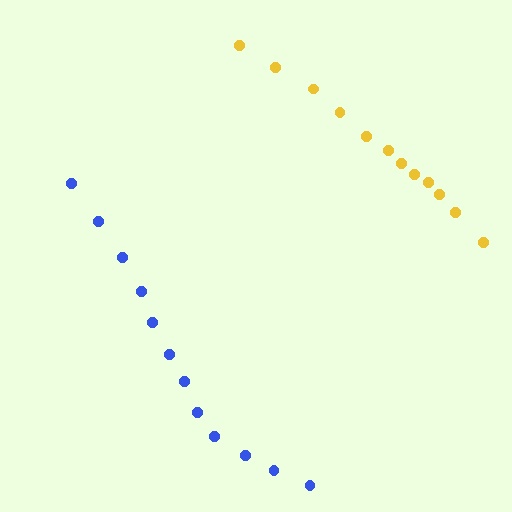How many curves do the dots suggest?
There are 2 distinct paths.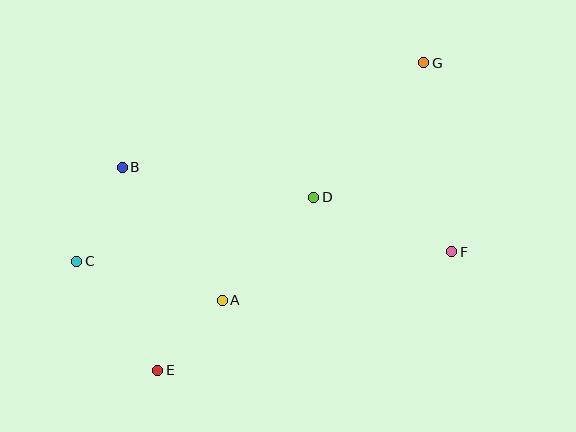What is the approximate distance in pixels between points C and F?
The distance between C and F is approximately 375 pixels.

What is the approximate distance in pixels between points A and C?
The distance between A and C is approximately 151 pixels.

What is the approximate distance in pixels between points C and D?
The distance between C and D is approximately 245 pixels.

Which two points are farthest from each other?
Points E and G are farthest from each other.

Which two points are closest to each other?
Points A and E are closest to each other.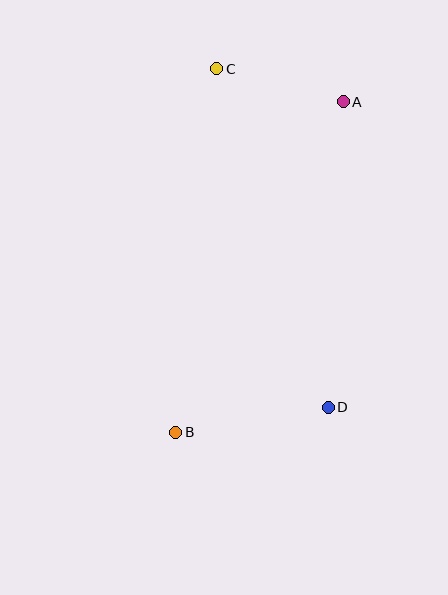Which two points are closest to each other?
Points A and C are closest to each other.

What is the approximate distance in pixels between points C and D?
The distance between C and D is approximately 356 pixels.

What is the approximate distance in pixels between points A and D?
The distance between A and D is approximately 306 pixels.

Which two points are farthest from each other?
Points A and B are farthest from each other.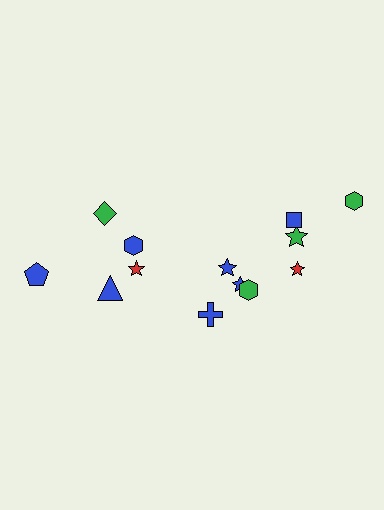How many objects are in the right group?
There are 8 objects.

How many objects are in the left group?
There are 5 objects.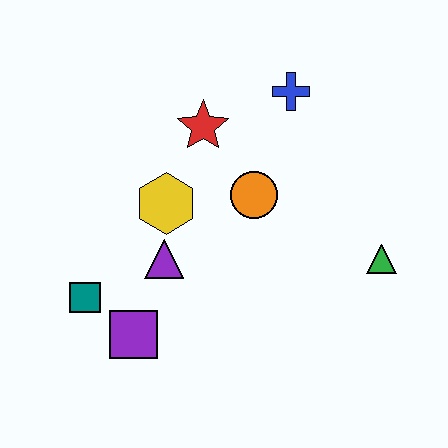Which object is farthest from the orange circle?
The teal square is farthest from the orange circle.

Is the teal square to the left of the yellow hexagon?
Yes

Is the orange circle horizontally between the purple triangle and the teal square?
No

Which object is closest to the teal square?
The purple square is closest to the teal square.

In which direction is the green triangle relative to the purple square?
The green triangle is to the right of the purple square.